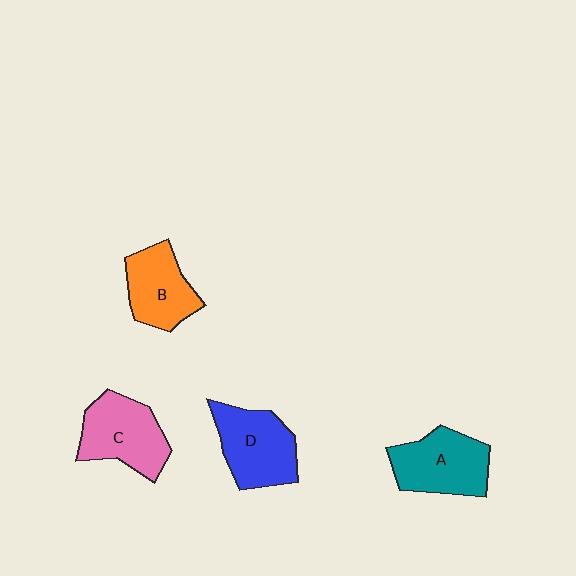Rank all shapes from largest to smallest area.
From largest to smallest: A (teal), D (blue), C (pink), B (orange).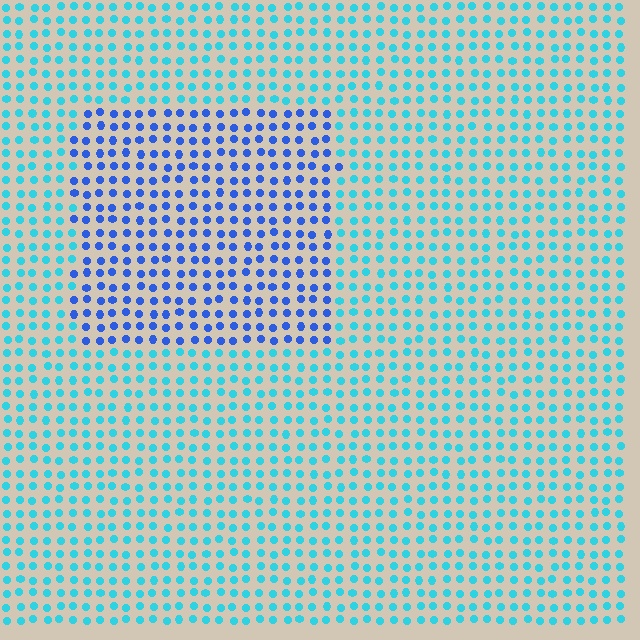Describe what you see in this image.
The image is filled with small cyan elements in a uniform arrangement. A rectangle-shaped region is visible where the elements are tinted to a slightly different hue, forming a subtle color boundary.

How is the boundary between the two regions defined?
The boundary is defined purely by a slight shift in hue (about 40 degrees). Spacing, size, and orientation are identical on both sides.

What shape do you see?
I see a rectangle.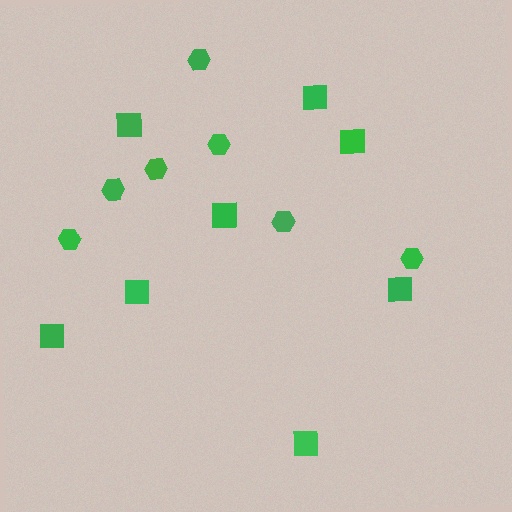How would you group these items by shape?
There are 2 groups: one group of hexagons (7) and one group of squares (8).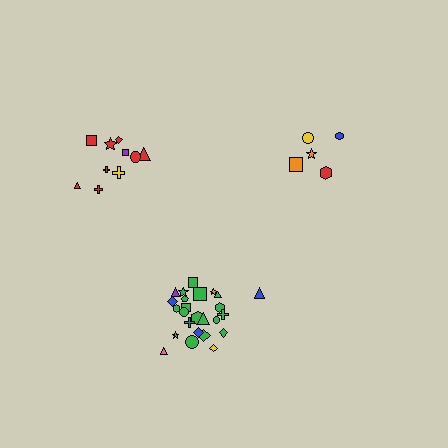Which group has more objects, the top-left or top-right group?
The top-left group.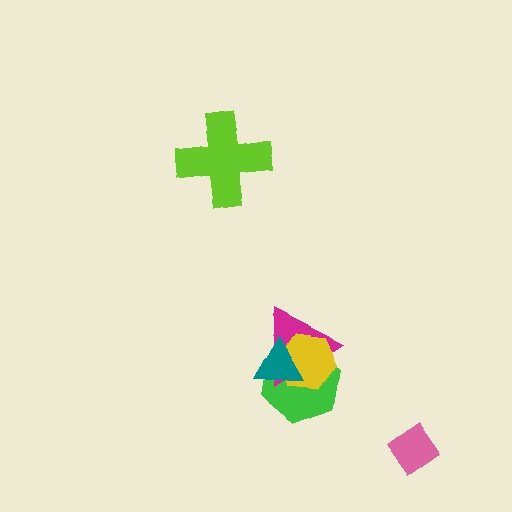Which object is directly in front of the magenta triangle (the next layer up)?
The yellow hexagon is directly in front of the magenta triangle.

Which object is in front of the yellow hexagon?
The teal triangle is in front of the yellow hexagon.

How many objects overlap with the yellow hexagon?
3 objects overlap with the yellow hexagon.